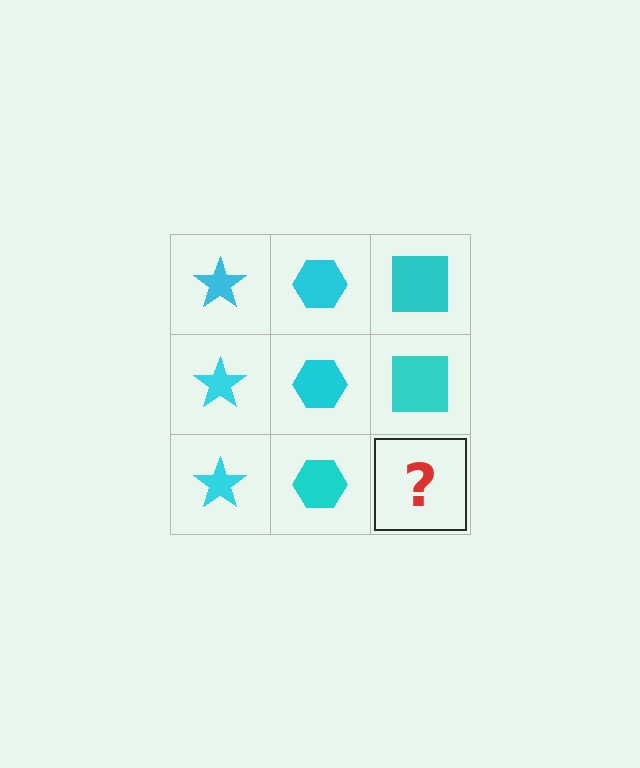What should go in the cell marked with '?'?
The missing cell should contain a cyan square.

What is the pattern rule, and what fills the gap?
The rule is that each column has a consistent shape. The gap should be filled with a cyan square.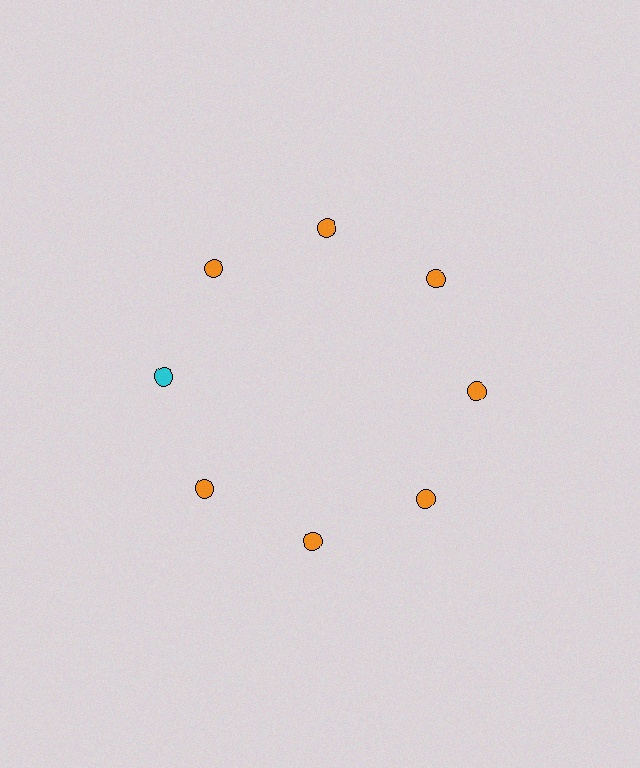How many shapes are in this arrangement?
There are 8 shapes arranged in a ring pattern.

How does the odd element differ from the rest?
It has a different color: cyan instead of orange.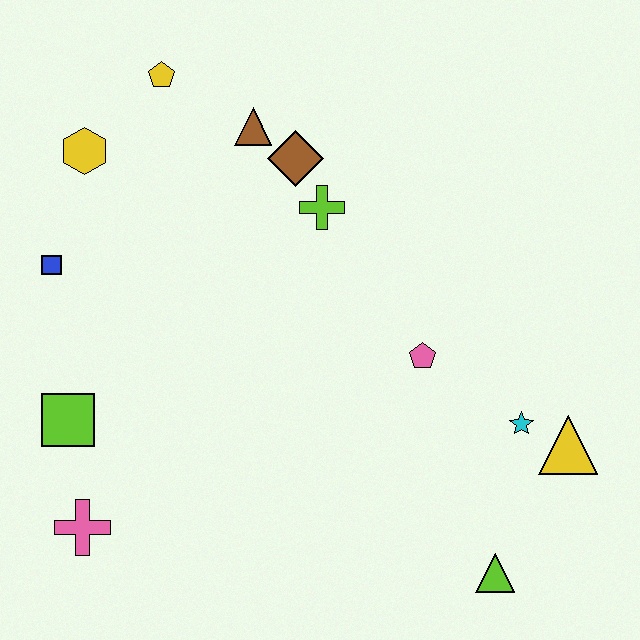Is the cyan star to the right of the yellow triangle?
No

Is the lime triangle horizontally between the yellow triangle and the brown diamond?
Yes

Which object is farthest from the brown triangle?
The lime triangle is farthest from the brown triangle.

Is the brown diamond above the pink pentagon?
Yes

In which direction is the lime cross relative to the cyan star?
The lime cross is above the cyan star.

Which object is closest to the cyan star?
The yellow triangle is closest to the cyan star.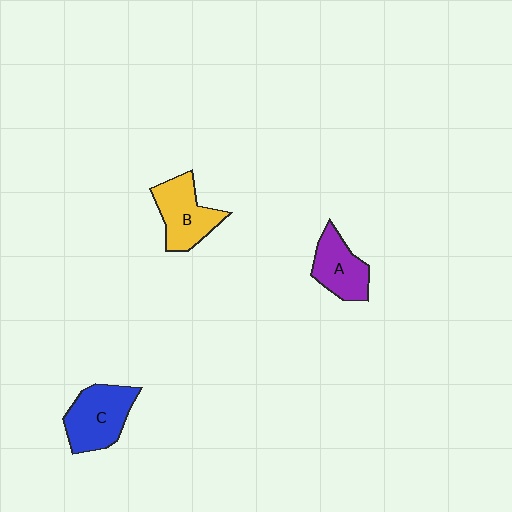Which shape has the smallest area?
Shape A (purple).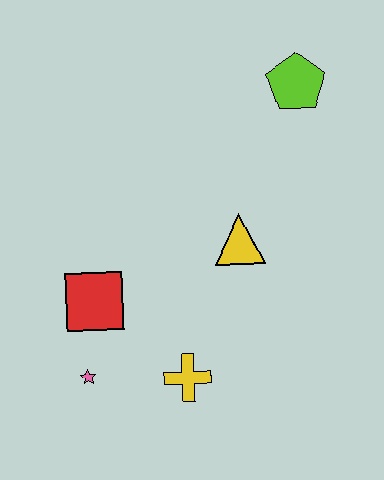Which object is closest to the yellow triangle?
The yellow cross is closest to the yellow triangle.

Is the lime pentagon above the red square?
Yes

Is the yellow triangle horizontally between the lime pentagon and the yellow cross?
Yes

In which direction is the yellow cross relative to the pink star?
The yellow cross is to the right of the pink star.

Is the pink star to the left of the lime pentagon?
Yes